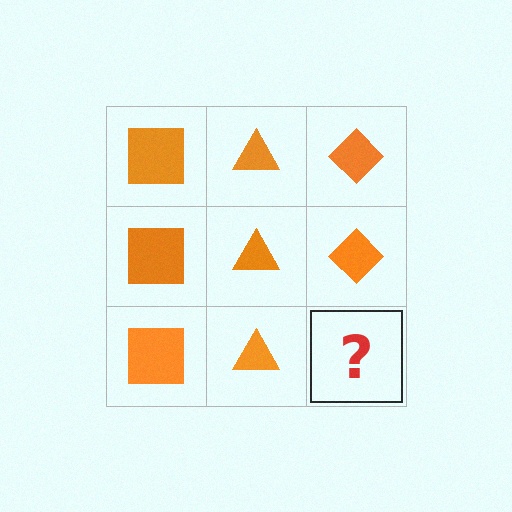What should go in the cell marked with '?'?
The missing cell should contain an orange diamond.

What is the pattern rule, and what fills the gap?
The rule is that each column has a consistent shape. The gap should be filled with an orange diamond.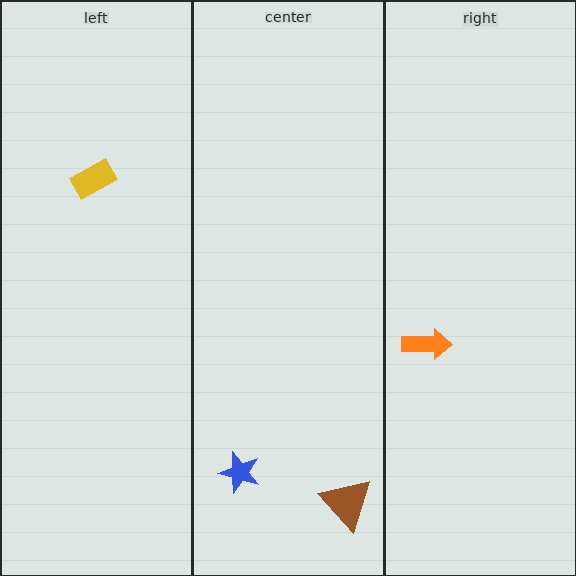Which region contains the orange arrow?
The right region.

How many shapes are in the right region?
1.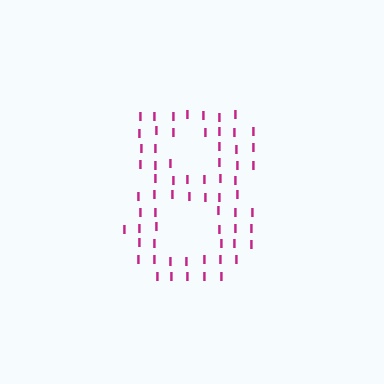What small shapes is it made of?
It is made of small letter I's.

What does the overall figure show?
The overall figure shows the digit 8.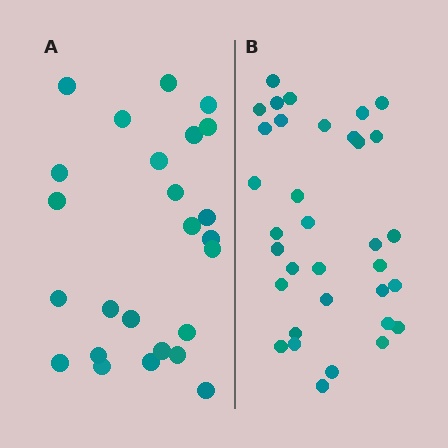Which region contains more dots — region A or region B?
Region B (the right region) has more dots.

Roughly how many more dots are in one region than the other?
Region B has roughly 8 or so more dots than region A.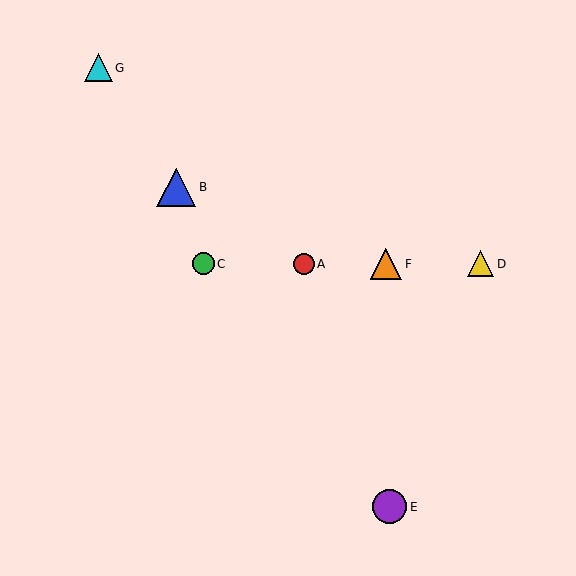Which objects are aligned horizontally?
Objects A, C, D, F are aligned horizontally.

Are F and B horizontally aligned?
No, F is at y≈264 and B is at y≈187.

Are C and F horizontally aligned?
Yes, both are at y≈264.